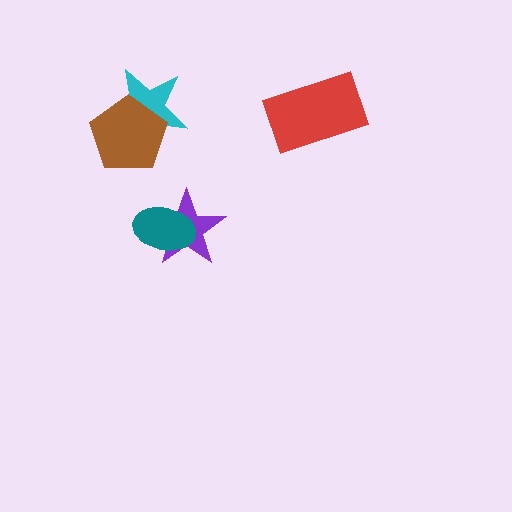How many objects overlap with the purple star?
1 object overlaps with the purple star.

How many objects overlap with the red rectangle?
0 objects overlap with the red rectangle.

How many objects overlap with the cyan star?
1 object overlaps with the cyan star.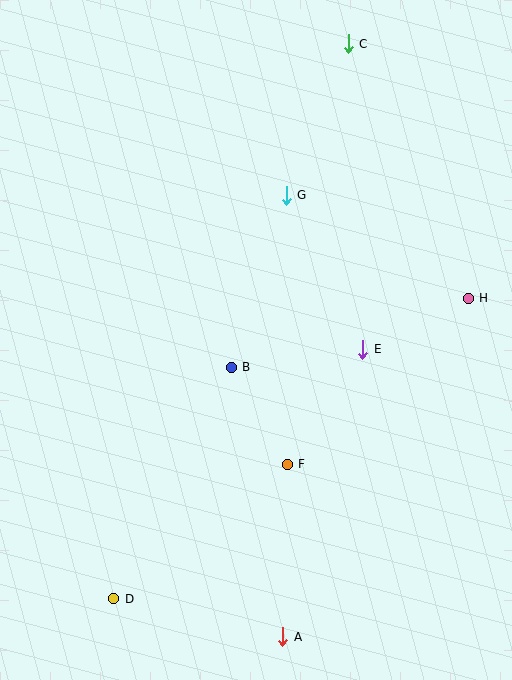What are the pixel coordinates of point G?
Point G is at (286, 195).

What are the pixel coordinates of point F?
Point F is at (287, 465).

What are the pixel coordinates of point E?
Point E is at (363, 349).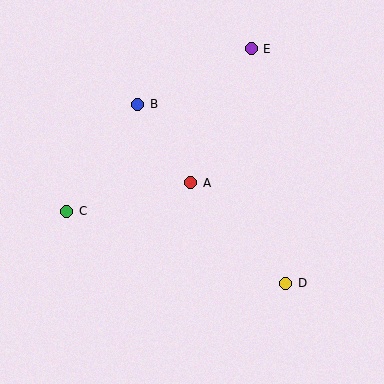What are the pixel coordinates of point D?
Point D is at (286, 283).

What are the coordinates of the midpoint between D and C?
The midpoint between D and C is at (176, 248).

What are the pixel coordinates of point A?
Point A is at (191, 183).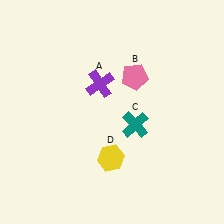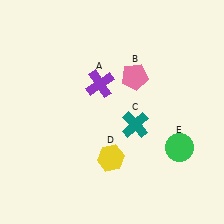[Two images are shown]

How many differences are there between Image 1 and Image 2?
There is 1 difference between the two images.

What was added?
A green circle (E) was added in Image 2.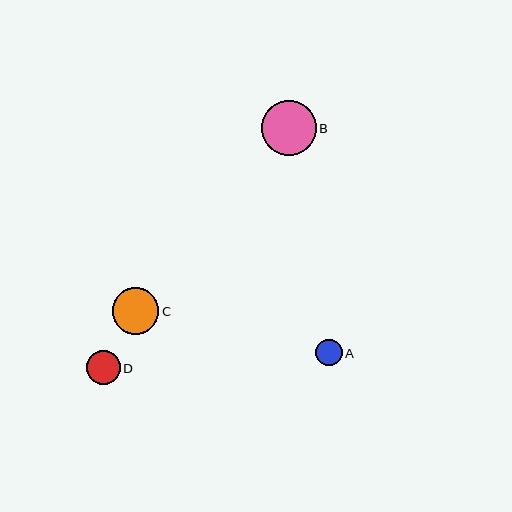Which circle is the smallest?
Circle A is the smallest with a size of approximately 27 pixels.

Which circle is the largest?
Circle B is the largest with a size of approximately 55 pixels.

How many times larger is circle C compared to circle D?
Circle C is approximately 1.4 times the size of circle D.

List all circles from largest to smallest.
From largest to smallest: B, C, D, A.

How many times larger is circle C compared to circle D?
Circle C is approximately 1.4 times the size of circle D.